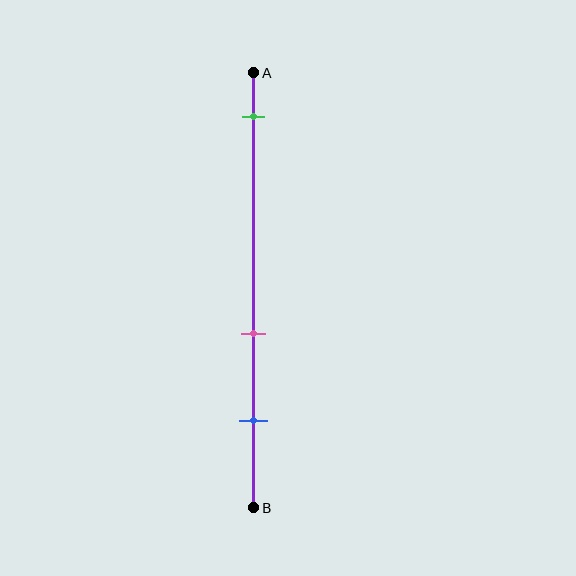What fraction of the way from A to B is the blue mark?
The blue mark is approximately 80% (0.8) of the way from A to B.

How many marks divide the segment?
There are 3 marks dividing the segment.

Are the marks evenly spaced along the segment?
No, the marks are not evenly spaced.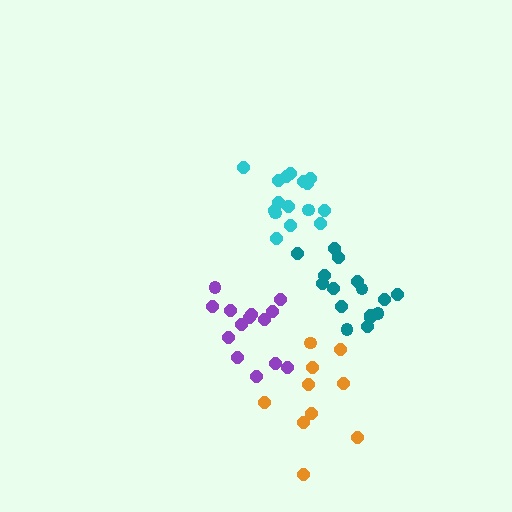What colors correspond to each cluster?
The clusters are colored: cyan, teal, orange, purple.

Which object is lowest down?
The orange cluster is bottommost.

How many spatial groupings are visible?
There are 4 spatial groupings.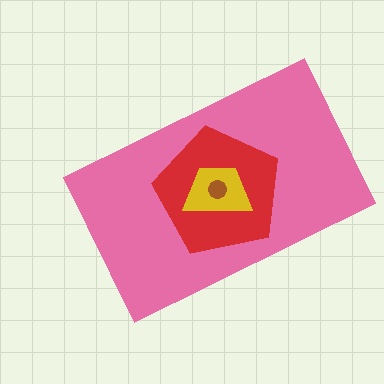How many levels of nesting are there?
4.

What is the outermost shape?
The pink rectangle.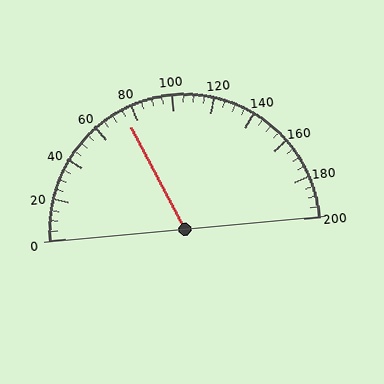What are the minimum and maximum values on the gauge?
The gauge ranges from 0 to 200.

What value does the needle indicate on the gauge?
The needle indicates approximately 75.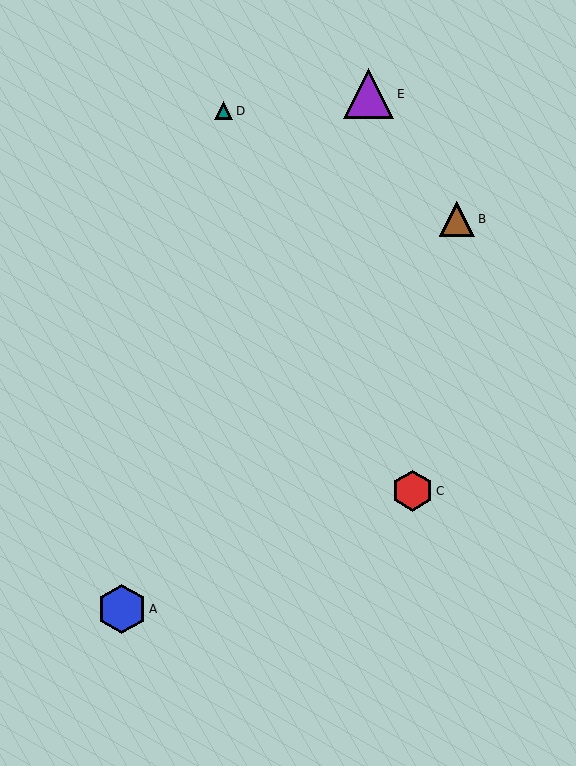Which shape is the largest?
The purple triangle (labeled E) is the largest.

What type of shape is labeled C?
Shape C is a red hexagon.